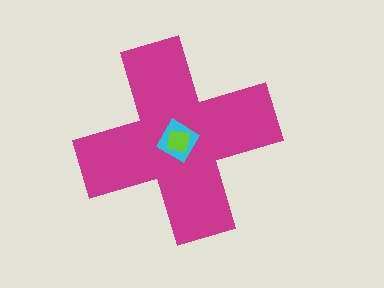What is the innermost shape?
The lime square.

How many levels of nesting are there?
3.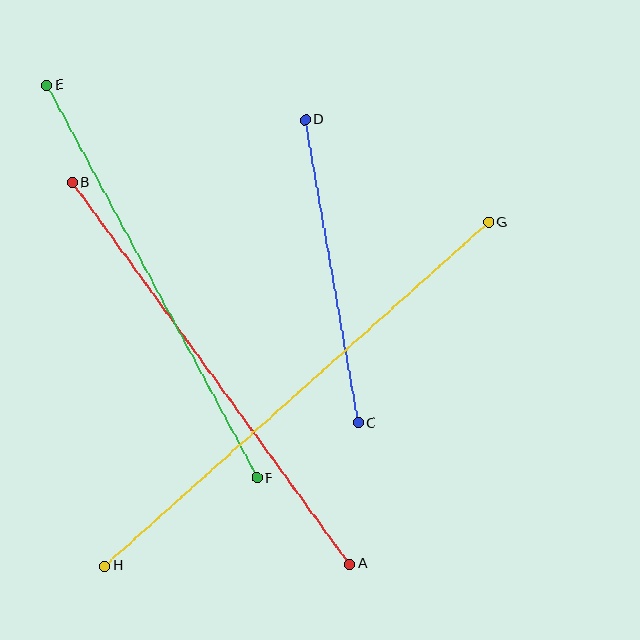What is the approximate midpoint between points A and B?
The midpoint is at approximately (211, 374) pixels.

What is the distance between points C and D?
The distance is approximately 308 pixels.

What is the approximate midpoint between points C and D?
The midpoint is at approximately (332, 271) pixels.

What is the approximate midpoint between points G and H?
The midpoint is at approximately (297, 394) pixels.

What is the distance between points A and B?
The distance is approximately 472 pixels.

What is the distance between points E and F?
The distance is approximately 445 pixels.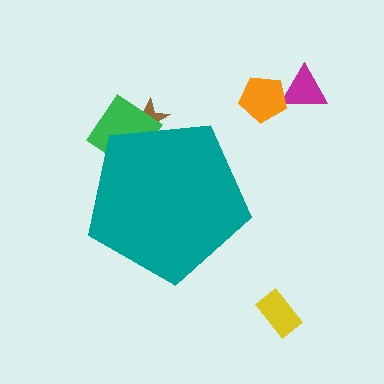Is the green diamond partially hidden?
Yes, the green diamond is partially hidden behind the teal pentagon.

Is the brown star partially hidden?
Yes, the brown star is partially hidden behind the teal pentagon.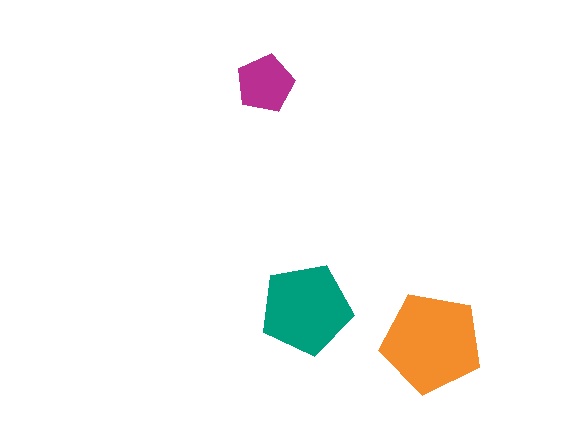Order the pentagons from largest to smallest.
the orange one, the teal one, the magenta one.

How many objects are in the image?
There are 3 objects in the image.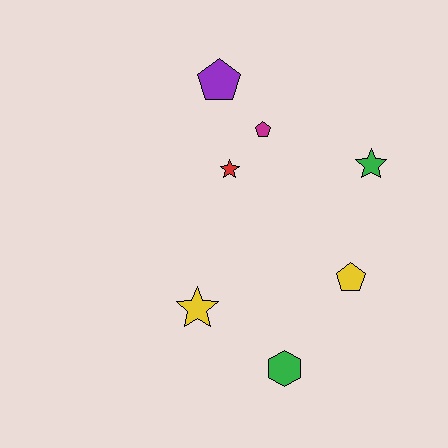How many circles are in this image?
There are no circles.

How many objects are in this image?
There are 7 objects.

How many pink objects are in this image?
There are no pink objects.